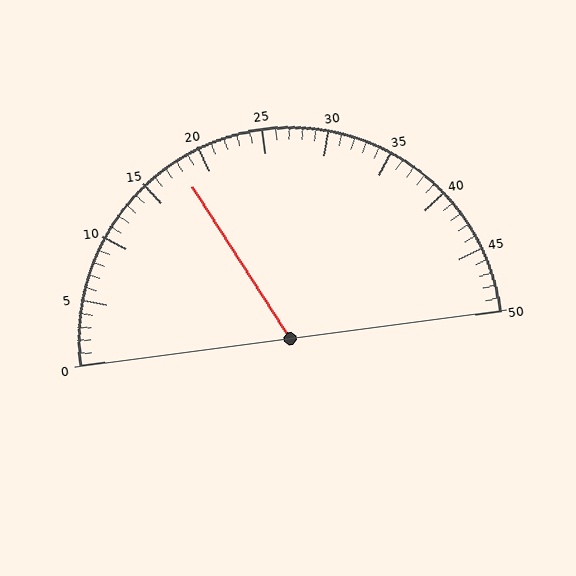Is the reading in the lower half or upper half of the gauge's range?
The reading is in the lower half of the range (0 to 50).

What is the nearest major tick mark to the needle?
The nearest major tick mark is 20.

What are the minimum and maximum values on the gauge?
The gauge ranges from 0 to 50.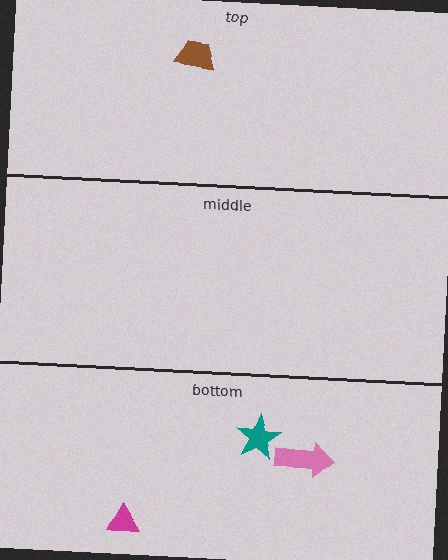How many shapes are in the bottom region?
3.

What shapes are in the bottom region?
The teal star, the pink arrow, the magenta triangle.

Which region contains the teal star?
The bottom region.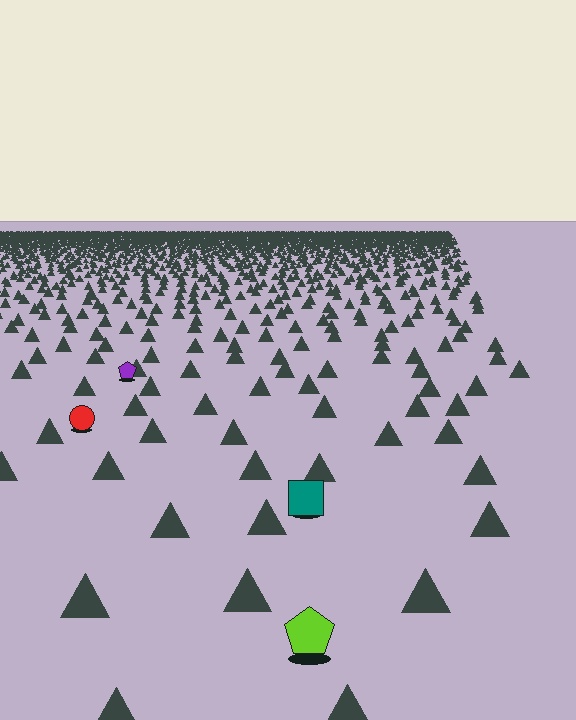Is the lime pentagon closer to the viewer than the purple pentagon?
Yes. The lime pentagon is closer — you can tell from the texture gradient: the ground texture is coarser near it.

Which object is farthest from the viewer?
The purple pentagon is farthest from the viewer. It appears smaller and the ground texture around it is denser.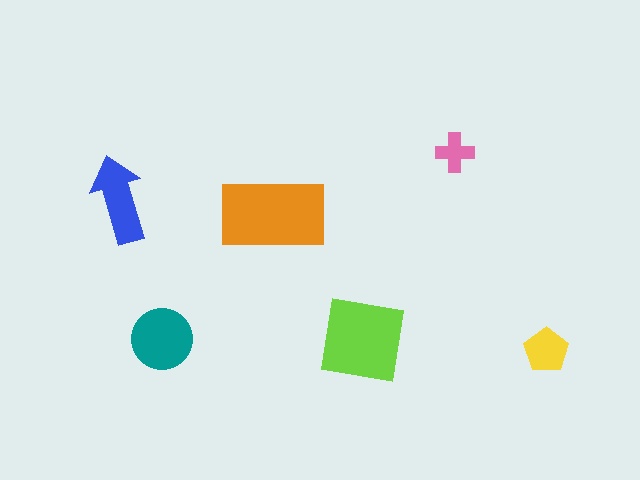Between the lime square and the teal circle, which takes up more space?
The lime square.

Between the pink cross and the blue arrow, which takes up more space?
The blue arrow.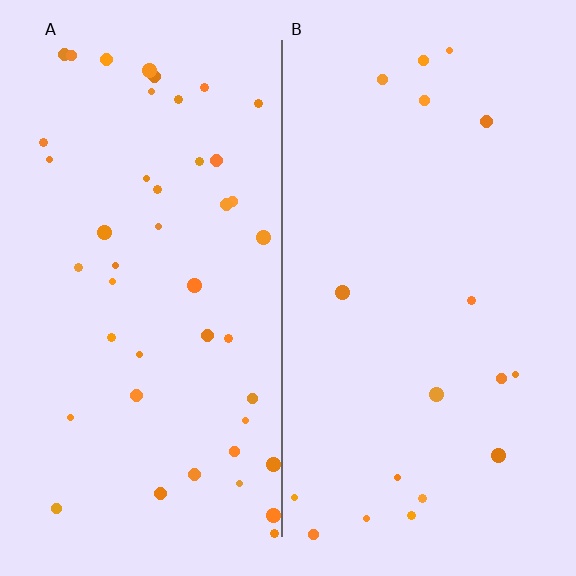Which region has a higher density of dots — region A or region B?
A (the left).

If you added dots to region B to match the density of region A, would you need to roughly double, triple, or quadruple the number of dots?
Approximately double.